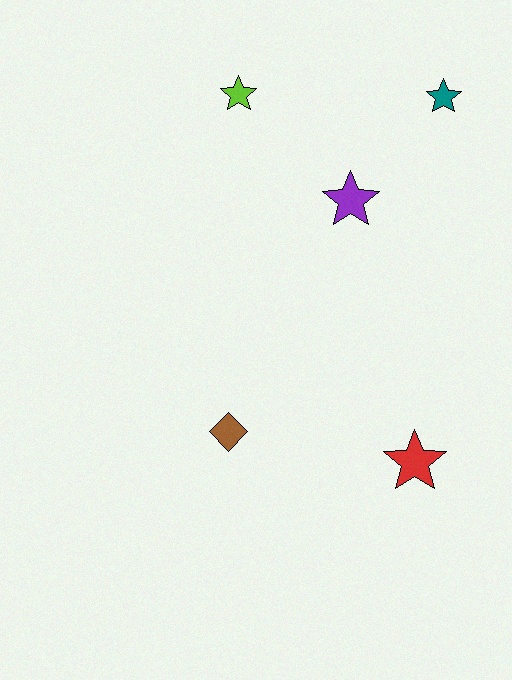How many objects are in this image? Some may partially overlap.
There are 5 objects.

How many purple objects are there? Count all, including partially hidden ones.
There is 1 purple object.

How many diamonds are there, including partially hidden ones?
There is 1 diamond.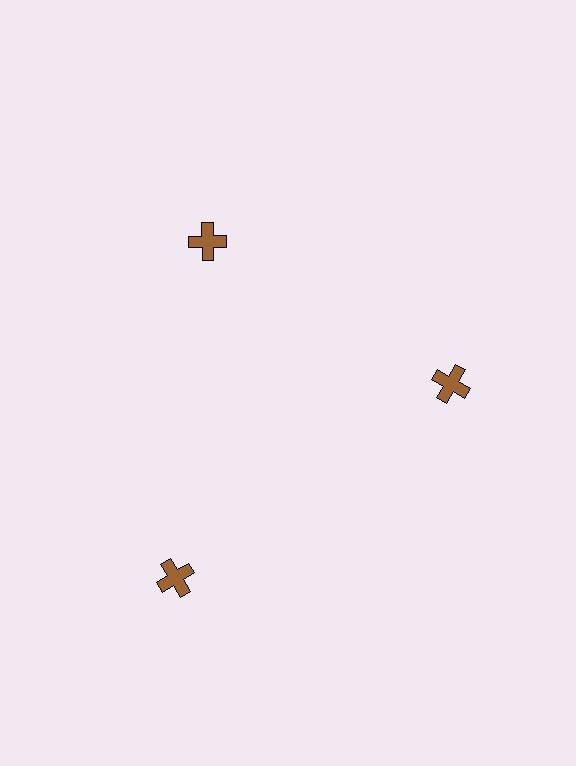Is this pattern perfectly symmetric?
No. The 3 brown crosses are arranged in a ring, but one element near the 7 o'clock position is pushed outward from the center, breaking the 3-fold rotational symmetry.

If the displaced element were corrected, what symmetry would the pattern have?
It would have 3-fold rotational symmetry — the pattern would map onto itself every 120 degrees.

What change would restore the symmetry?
The symmetry would be restored by moving it inward, back onto the ring so that all 3 crosses sit at equal angles and equal distance from the center.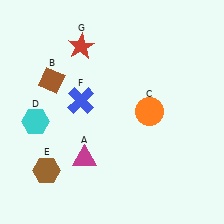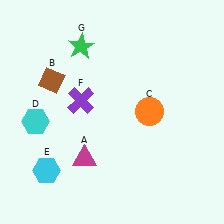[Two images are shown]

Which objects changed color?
E changed from brown to cyan. F changed from blue to purple. G changed from red to green.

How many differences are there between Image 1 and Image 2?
There are 3 differences between the two images.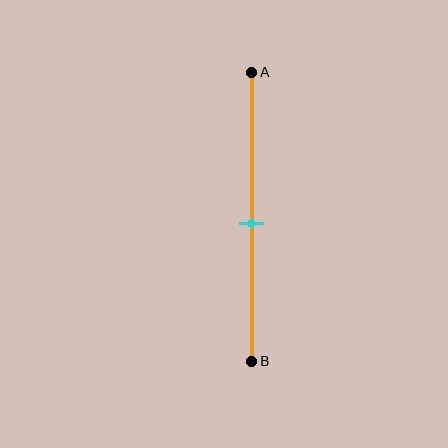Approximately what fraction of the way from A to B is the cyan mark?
The cyan mark is approximately 50% of the way from A to B.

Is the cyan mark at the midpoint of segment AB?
Yes, the mark is approximately at the midpoint.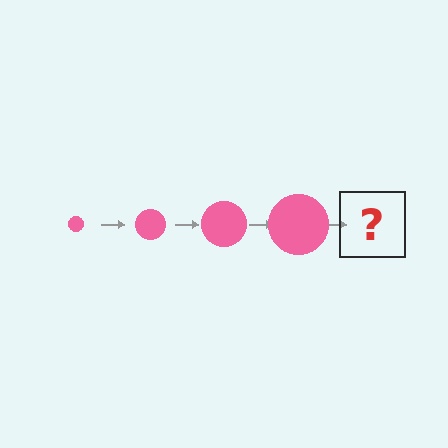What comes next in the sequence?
The next element should be a pink circle, larger than the previous one.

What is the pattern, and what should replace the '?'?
The pattern is that the circle gets progressively larger each step. The '?' should be a pink circle, larger than the previous one.